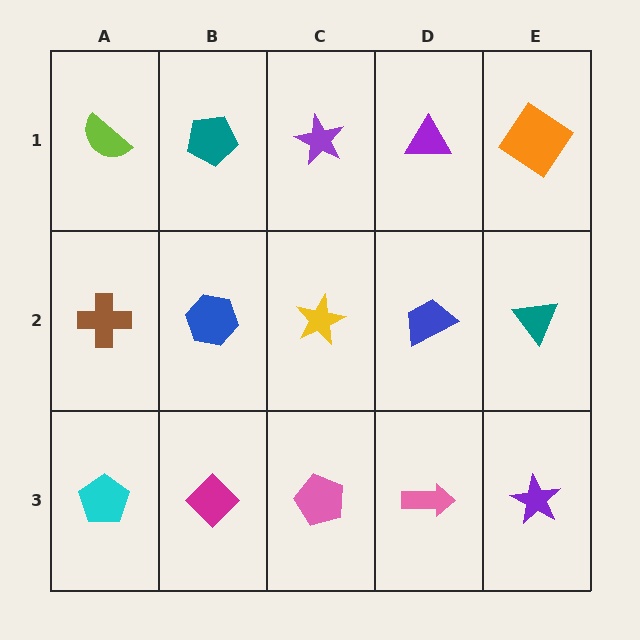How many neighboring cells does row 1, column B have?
3.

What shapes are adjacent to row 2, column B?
A teal pentagon (row 1, column B), a magenta diamond (row 3, column B), a brown cross (row 2, column A), a yellow star (row 2, column C).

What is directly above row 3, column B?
A blue hexagon.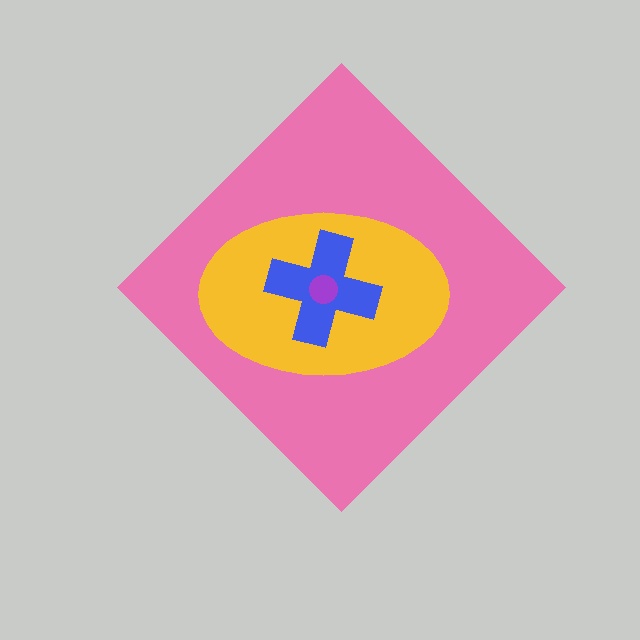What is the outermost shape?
The pink diamond.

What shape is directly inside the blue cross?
The purple circle.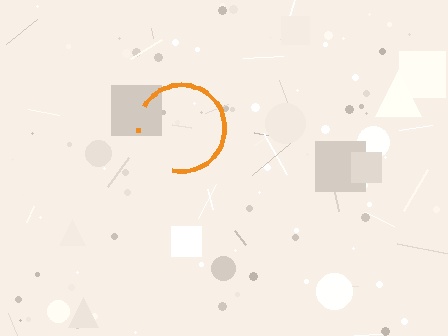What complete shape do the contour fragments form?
The contour fragments form a circle.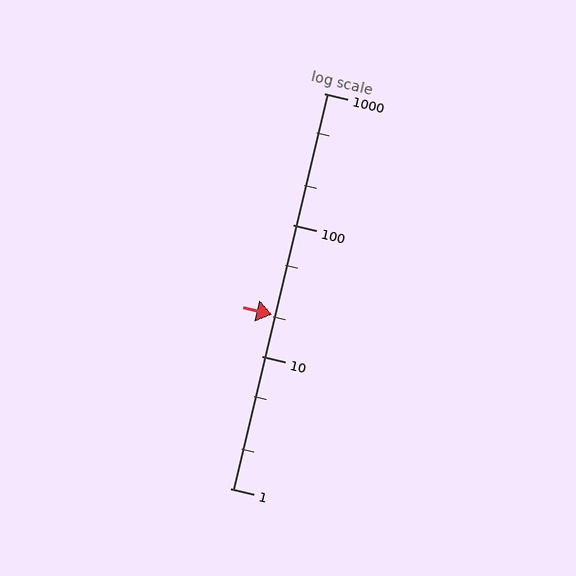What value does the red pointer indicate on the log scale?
The pointer indicates approximately 21.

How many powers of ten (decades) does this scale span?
The scale spans 3 decades, from 1 to 1000.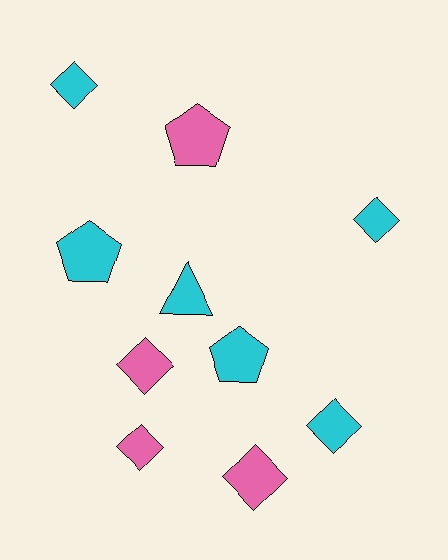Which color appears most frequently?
Cyan, with 6 objects.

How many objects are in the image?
There are 10 objects.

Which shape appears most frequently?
Diamond, with 6 objects.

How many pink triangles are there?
There are no pink triangles.